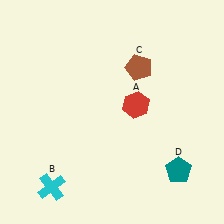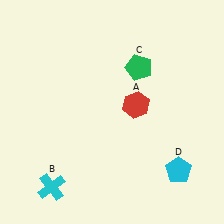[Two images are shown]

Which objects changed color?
C changed from brown to green. D changed from teal to cyan.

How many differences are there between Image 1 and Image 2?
There are 2 differences between the two images.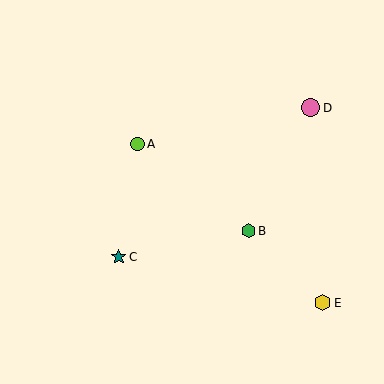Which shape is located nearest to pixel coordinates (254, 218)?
The green hexagon (labeled B) at (248, 231) is nearest to that location.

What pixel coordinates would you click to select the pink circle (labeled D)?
Click at (311, 108) to select the pink circle D.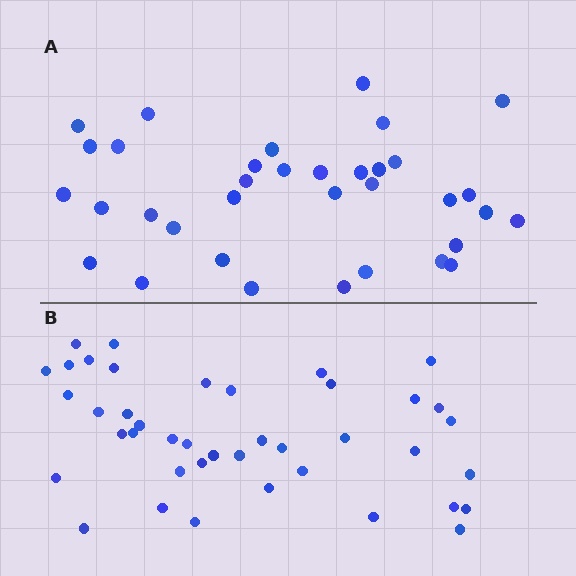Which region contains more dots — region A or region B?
Region B (the bottom region) has more dots.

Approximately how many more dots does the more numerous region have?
Region B has about 6 more dots than region A.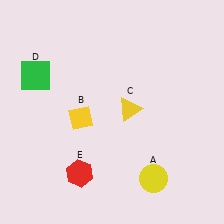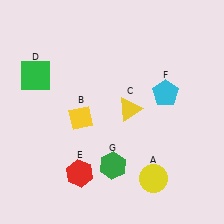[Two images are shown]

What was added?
A cyan pentagon (F), a green hexagon (G) were added in Image 2.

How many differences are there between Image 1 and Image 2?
There are 2 differences between the two images.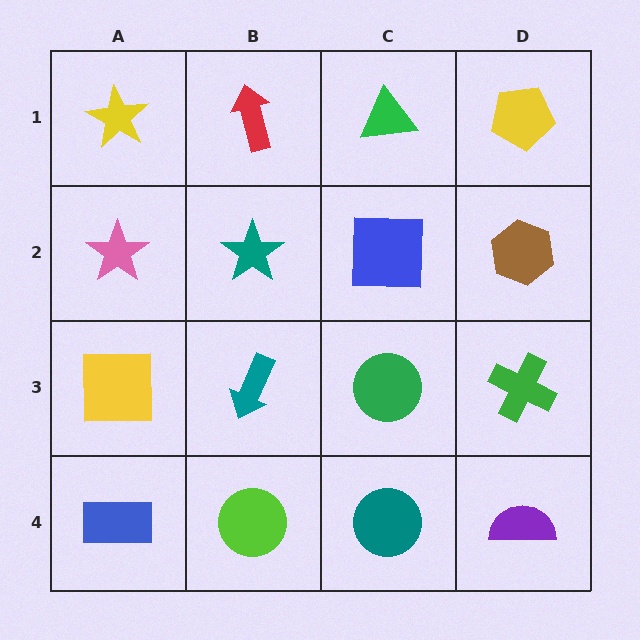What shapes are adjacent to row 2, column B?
A red arrow (row 1, column B), a teal arrow (row 3, column B), a pink star (row 2, column A), a blue square (row 2, column C).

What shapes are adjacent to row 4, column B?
A teal arrow (row 3, column B), a blue rectangle (row 4, column A), a teal circle (row 4, column C).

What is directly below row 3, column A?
A blue rectangle.